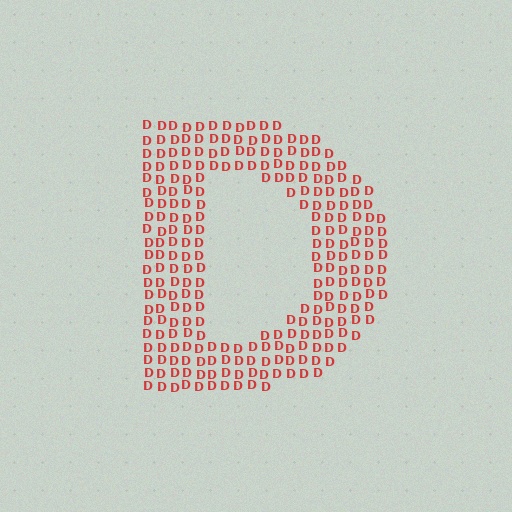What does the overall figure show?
The overall figure shows the letter D.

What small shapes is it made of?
It is made of small letter D's.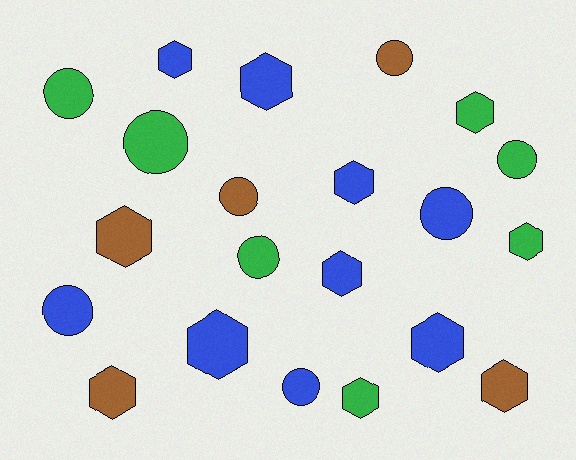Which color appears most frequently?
Blue, with 9 objects.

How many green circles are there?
There are 4 green circles.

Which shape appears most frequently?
Hexagon, with 12 objects.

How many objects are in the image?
There are 21 objects.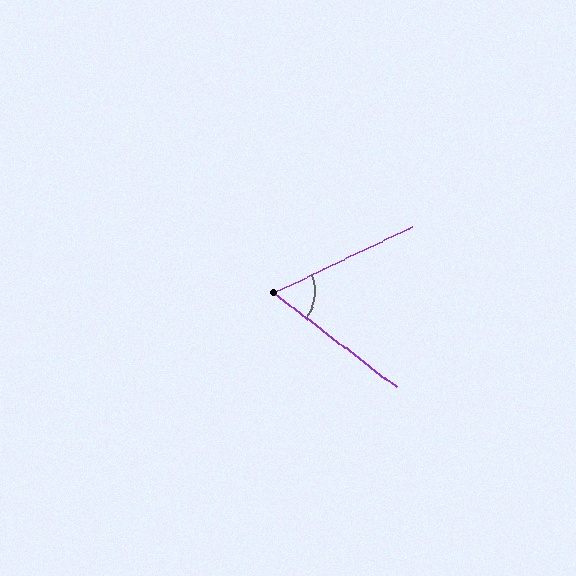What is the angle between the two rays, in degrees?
Approximately 63 degrees.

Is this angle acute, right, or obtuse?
It is acute.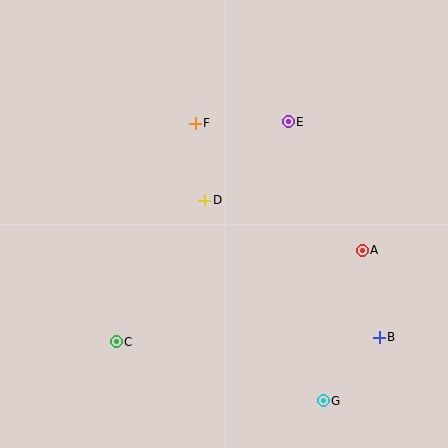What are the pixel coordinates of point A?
Point A is at (362, 250).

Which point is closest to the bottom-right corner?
Point B is closest to the bottom-right corner.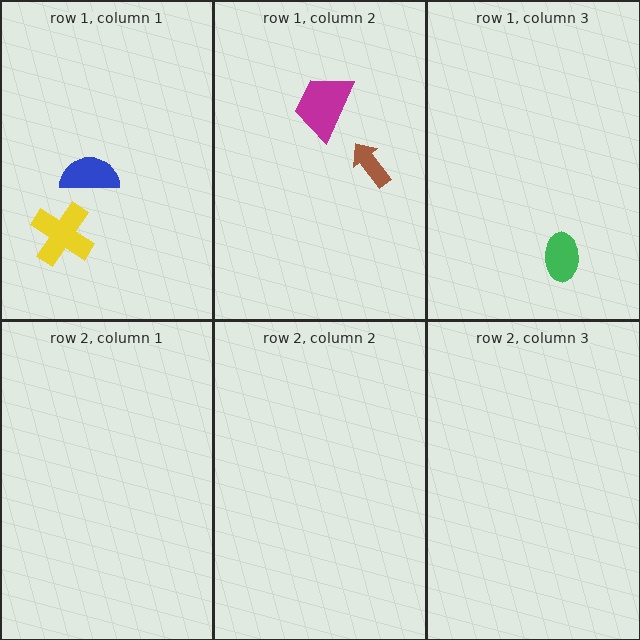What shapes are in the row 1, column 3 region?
The green ellipse.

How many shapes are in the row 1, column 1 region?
2.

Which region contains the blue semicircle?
The row 1, column 1 region.